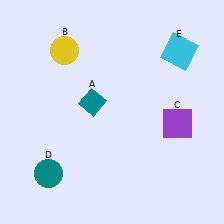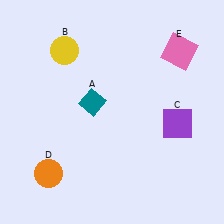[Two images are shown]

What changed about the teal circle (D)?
In Image 1, D is teal. In Image 2, it changed to orange.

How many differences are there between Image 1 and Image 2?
There are 2 differences between the two images.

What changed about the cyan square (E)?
In Image 1, E is cyan. In Image 2, it changed to pink.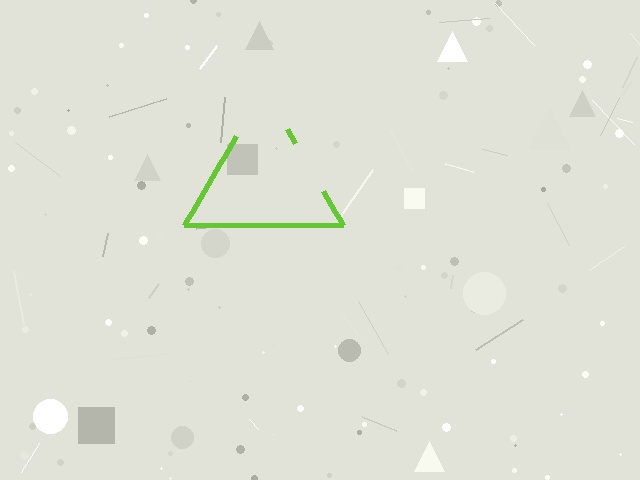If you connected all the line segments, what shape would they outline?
They would outline a triangle.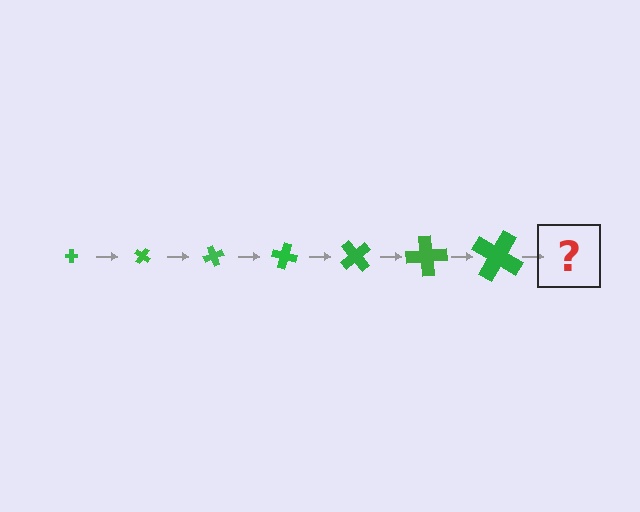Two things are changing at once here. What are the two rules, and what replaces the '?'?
The two rules are that the cross grows larger each step and it rotates 35 degrees each step. The '?' should be a cross, larger than the previous one and rotated 245 degrees from the start.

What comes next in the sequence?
The next element should be a cross, larger than the previous one and rotated 245 degrees from the start.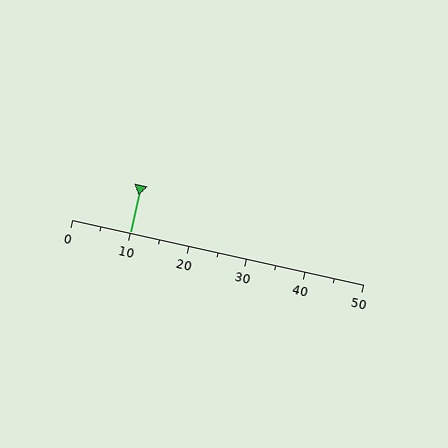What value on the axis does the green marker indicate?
The marker indicates approximately 10.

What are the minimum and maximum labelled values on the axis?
The axis runs from 0 to 50.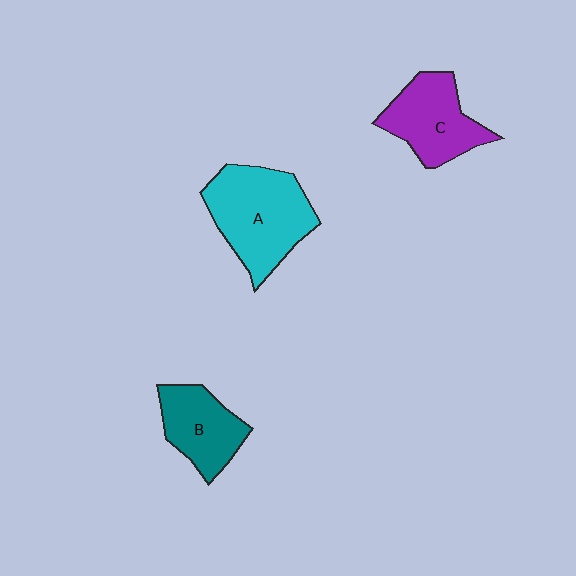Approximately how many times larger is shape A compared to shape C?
Approximately 1.3 times.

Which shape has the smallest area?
Shape B (teal).